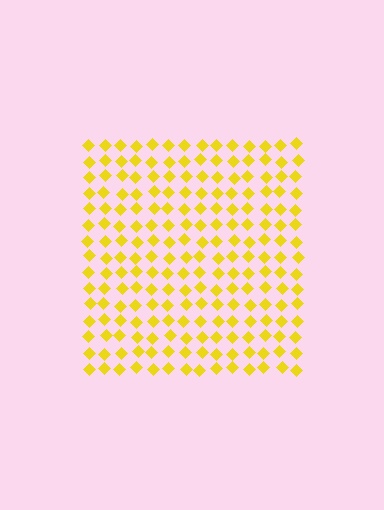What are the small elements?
The small elements are diamonds.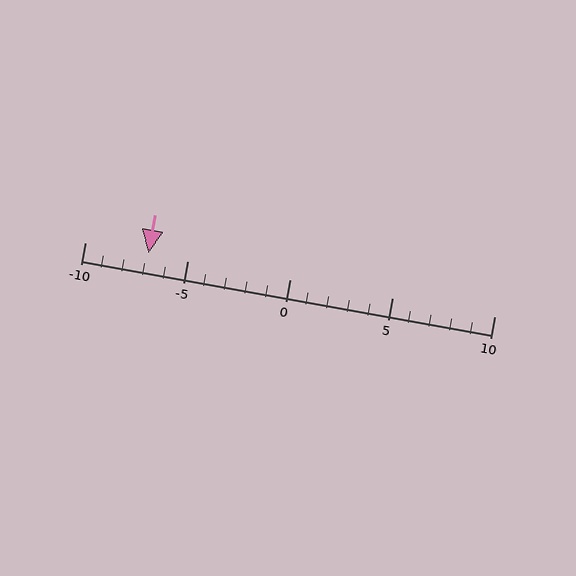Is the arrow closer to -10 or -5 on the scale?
The arrow is closer to -5.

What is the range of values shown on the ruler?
The ruler shows values from -10 to 10.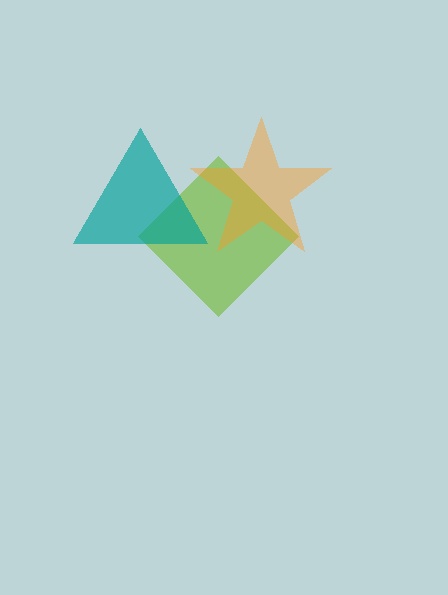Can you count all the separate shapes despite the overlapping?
Yes, there are 3 separate shapes.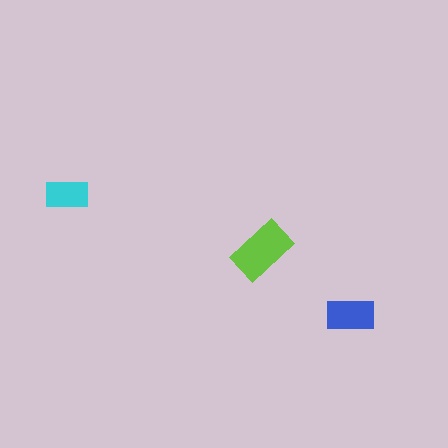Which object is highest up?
The cyan rectangle is topmost.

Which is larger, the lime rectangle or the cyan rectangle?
The lime one.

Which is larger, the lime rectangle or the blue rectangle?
The lime one.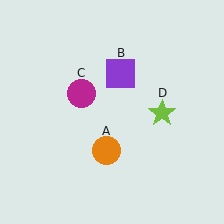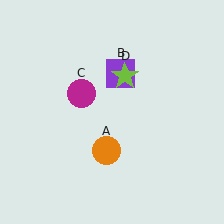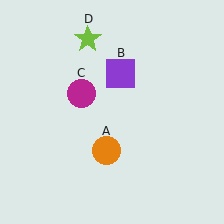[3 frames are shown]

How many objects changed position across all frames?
1 object changed position: lime star (object D).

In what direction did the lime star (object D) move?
The lime star (object D) moved up and to the left.